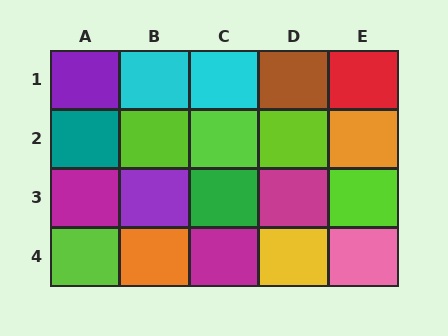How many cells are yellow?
1 cell is yellow.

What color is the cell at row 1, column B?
Cyan.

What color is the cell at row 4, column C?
Magenta.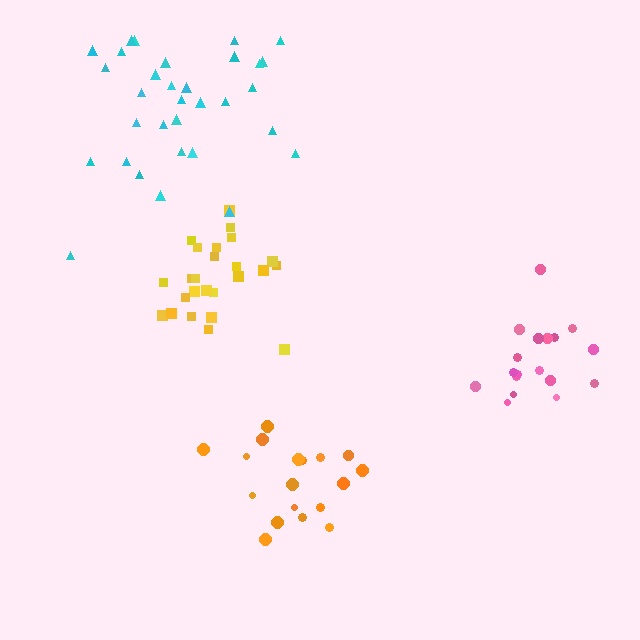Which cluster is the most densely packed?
Yellow.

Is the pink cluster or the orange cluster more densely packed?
Pink.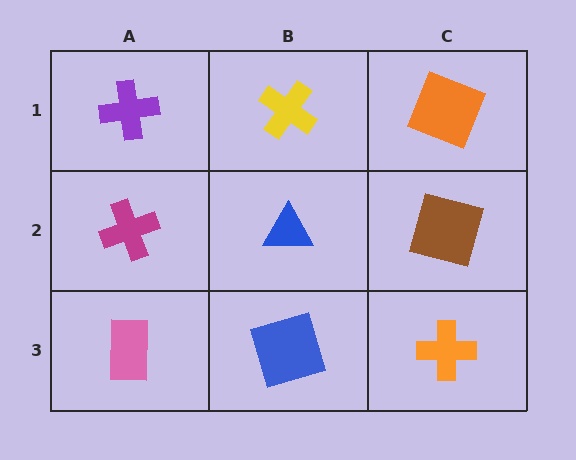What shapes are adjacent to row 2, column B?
A yellow cross (row 1, column B), a blue square (row 3, column B), a magenta cross (row 2, column A), a brown square (row 2, column C).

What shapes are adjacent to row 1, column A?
A magenta cross (row 2, column A), a yellow cross (row 1, column B).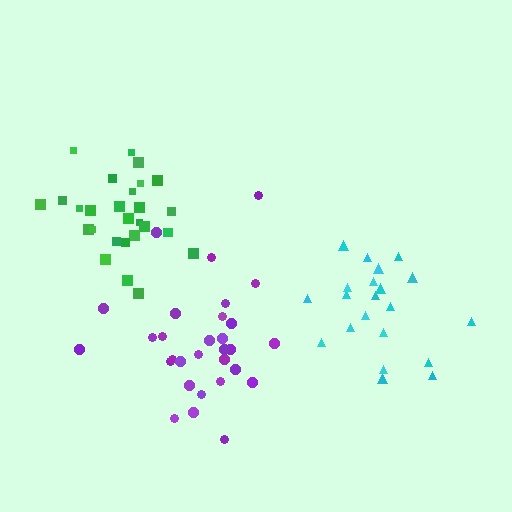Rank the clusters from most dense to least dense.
green, cyan, purple.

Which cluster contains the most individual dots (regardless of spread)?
Purple (30).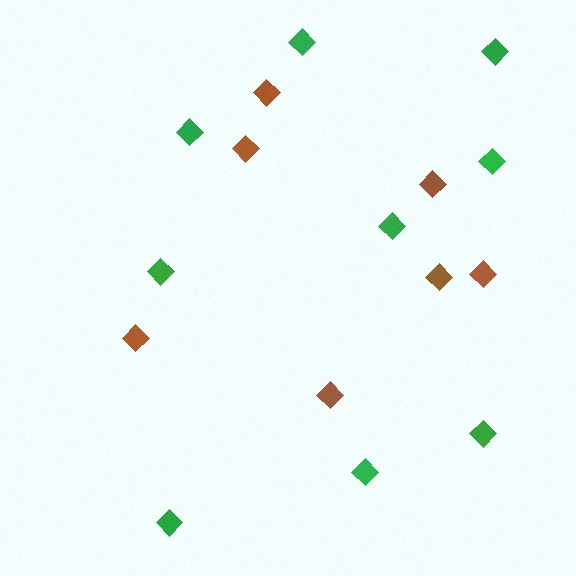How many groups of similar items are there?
There are 2 groups: one group of green diamonds (9) and one group of brown diamonds (7).